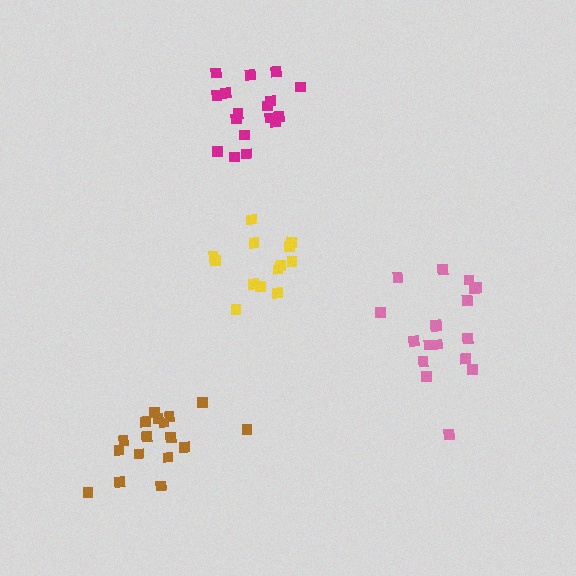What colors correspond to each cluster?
The clusters are colored: yellow, magenta, brown, pink.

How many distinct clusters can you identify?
There are 4 distinct clusters.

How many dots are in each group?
Group 1: 13 dots, Group 2: 17 dots, Group 3: 17 dots, Group 4: 18 dots (65 total).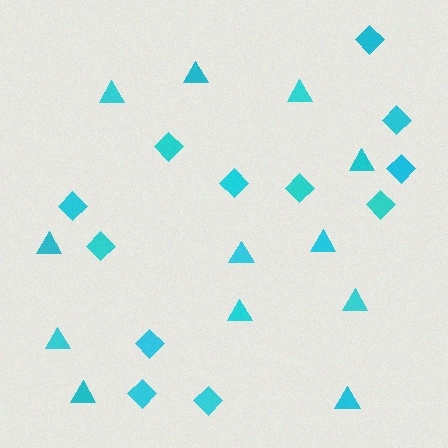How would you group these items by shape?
There are 2 groups: one group of triangles (12) and one group of diamonds (12).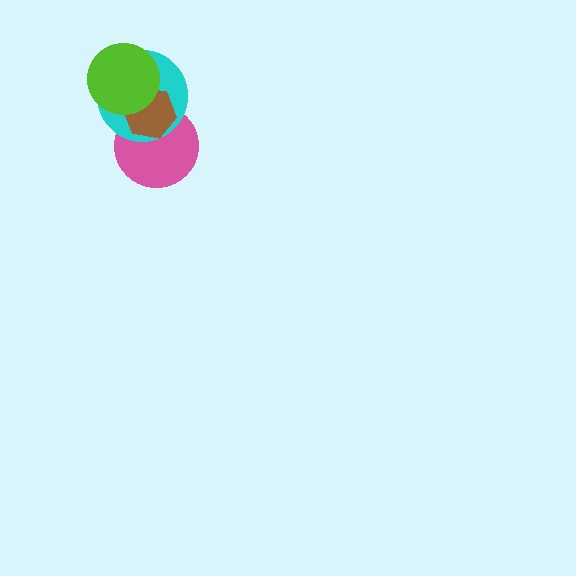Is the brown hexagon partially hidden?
Yes, it is partially covered by another shape.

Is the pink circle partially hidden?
Yes, it is partially covered by another shape.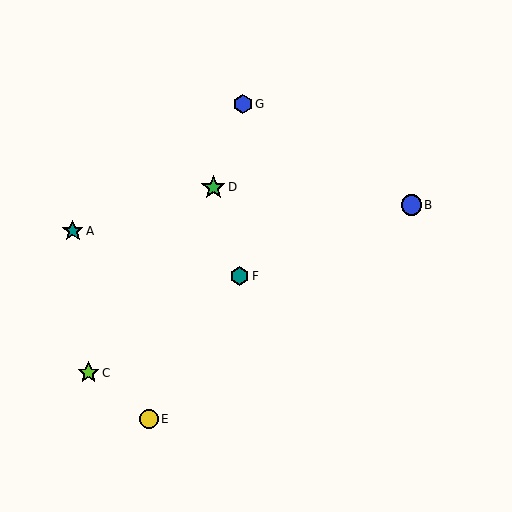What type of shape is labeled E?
Shape E is a yellow circle.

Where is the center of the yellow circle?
The center of the yellow circle is at (149, 419).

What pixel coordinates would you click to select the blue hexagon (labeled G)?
Click at (243, 104) to select the blue hexagon G.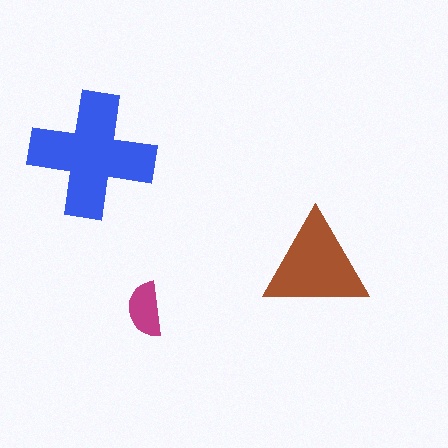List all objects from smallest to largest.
The magenta semicircle, the brown triangle, the blue cross.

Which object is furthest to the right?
The brown triangle is rightmost.